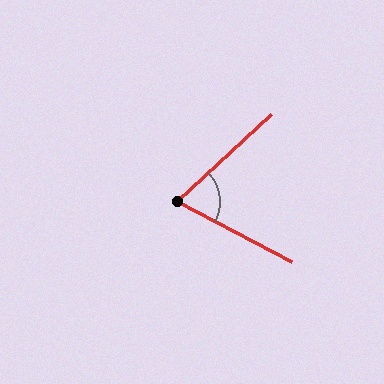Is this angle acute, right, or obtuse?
It is acute.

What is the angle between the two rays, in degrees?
Approximately 71 degrees.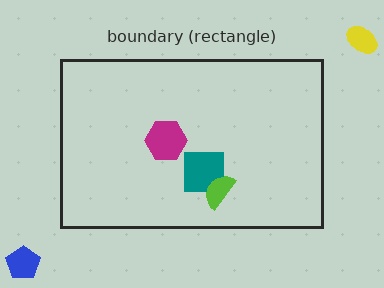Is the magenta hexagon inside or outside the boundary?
Inside.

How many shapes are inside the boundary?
3 inside, 2 outside.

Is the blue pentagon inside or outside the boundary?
Outside.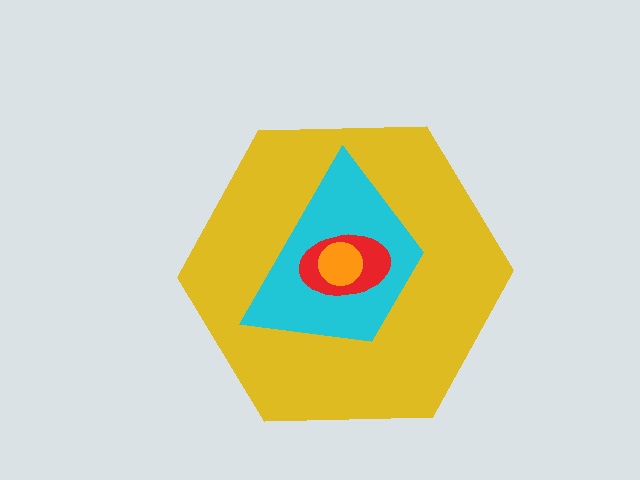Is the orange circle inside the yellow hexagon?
Yes.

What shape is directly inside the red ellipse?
The orange circle.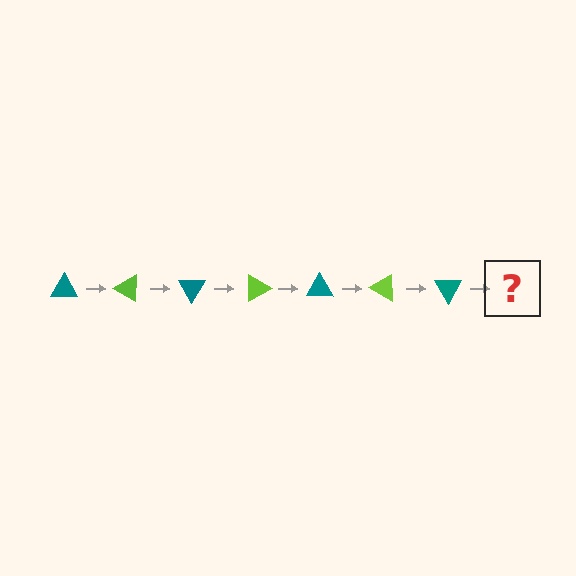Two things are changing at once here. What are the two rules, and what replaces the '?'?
The two rules are that it rotates 30 degrees each step and the color cycles through teal and lime. The '?' should be a lime triangle, rotated 210 degrees from the start.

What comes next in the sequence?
The next element should be a lime triangle, rotated 210 degrees from the start.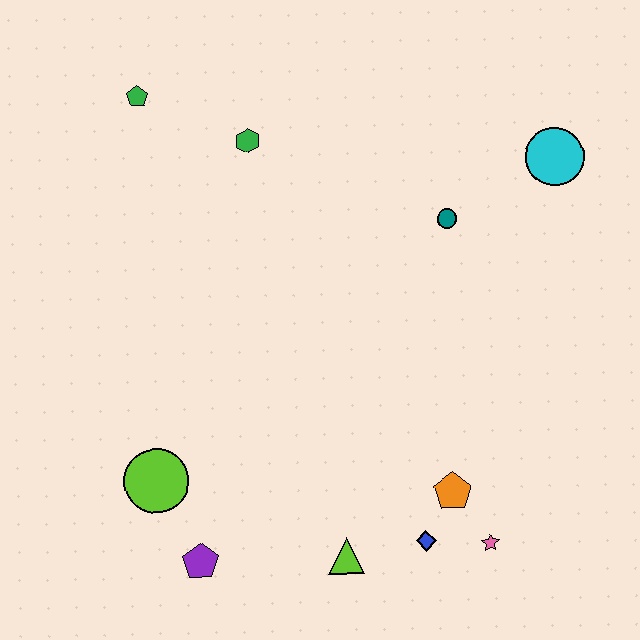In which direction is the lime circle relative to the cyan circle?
The lime circle is to the left of the cyan circle.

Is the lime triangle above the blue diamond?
No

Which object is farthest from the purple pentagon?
The cyan circle is farthest from the purple pentagon.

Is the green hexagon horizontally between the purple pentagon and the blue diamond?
Yes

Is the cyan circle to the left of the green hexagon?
No